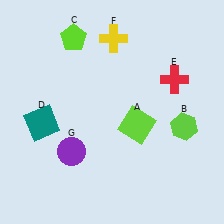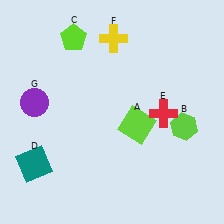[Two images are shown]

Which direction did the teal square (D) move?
The teal square (D) moved down.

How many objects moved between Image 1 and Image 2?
3 objects moved between the two images.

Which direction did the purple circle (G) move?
The purple circle (G) moved up.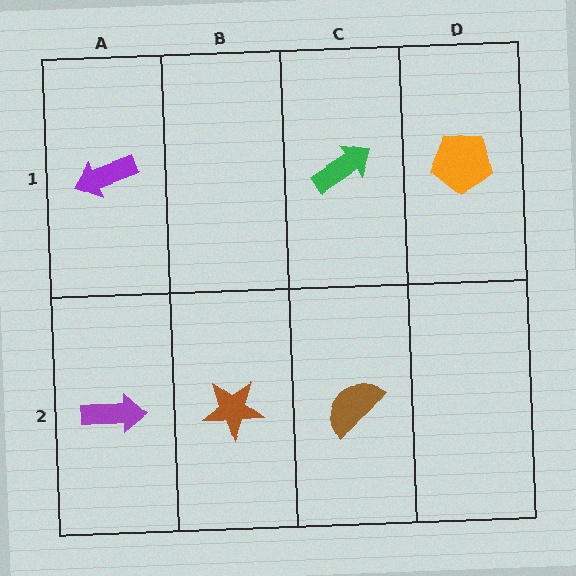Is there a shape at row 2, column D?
No, that cell is empty.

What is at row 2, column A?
A purple arrow.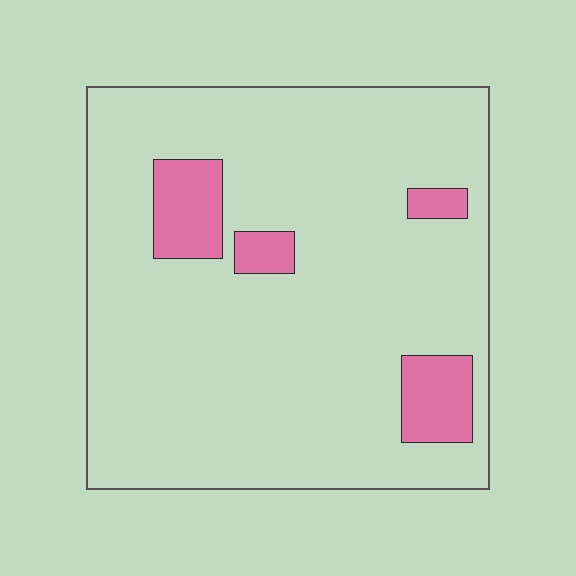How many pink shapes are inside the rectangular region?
4.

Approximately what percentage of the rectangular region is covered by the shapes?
Approximately 10%.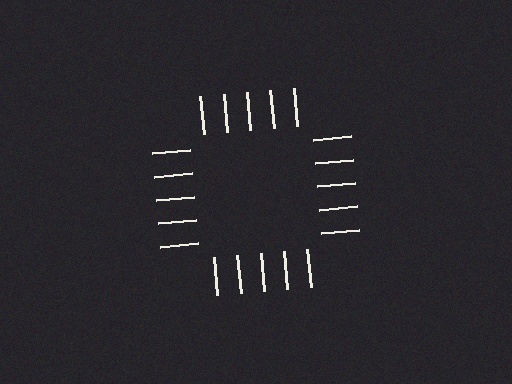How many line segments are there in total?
20 — 5 along each of the 4 edges.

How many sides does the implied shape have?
4 sides — the line-ends trace a square.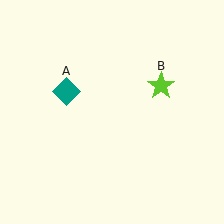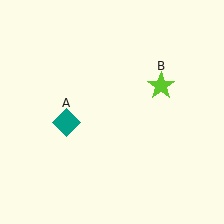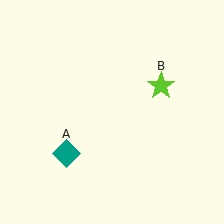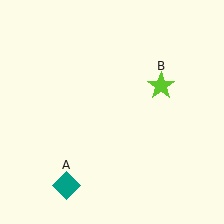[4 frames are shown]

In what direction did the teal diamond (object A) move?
The teal diamond (object A) moved down.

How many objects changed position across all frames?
1 object changed position: teal diamond (object A).